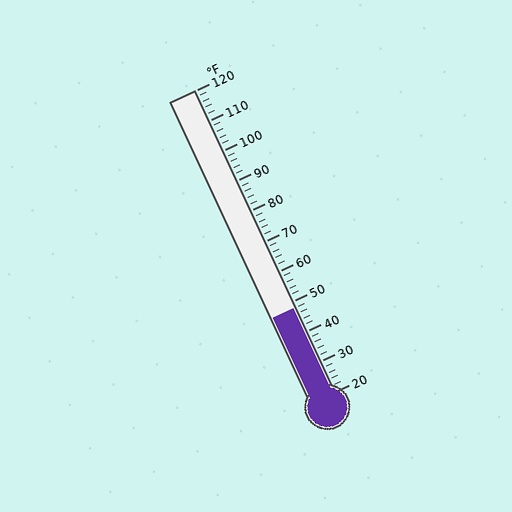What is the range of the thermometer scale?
The thermometer scale ranges from 20°F to 120°F.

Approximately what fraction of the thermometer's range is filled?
The thermometer is filled to approximately 30% of its range.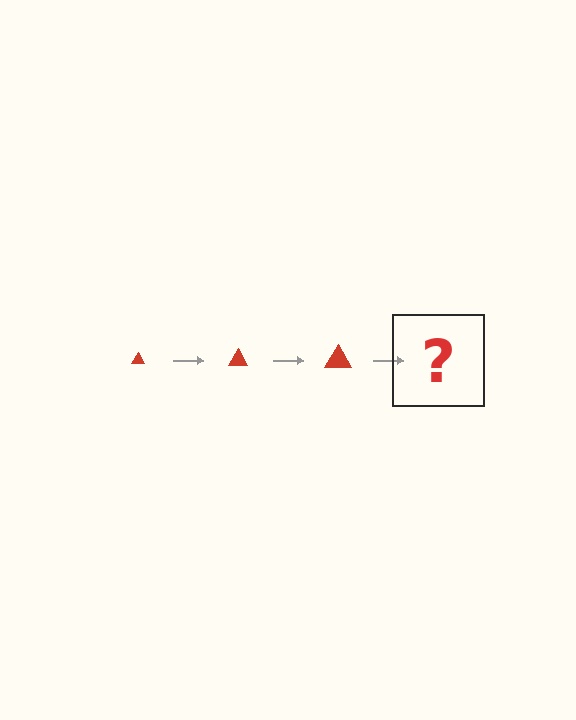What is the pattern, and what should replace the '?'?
The pattern is that the triangle gets progressively larger each step. The '?' should be a red triangle, larger than the previous one.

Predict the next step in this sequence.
The next step is a red triangle, larger than the previous one.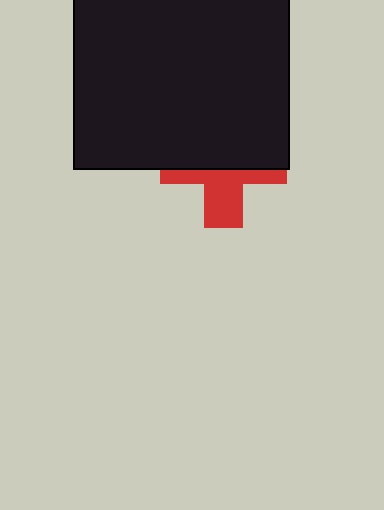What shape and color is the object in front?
The object in front is a black square.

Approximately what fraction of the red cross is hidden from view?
Roughly 58% of the red cross is hidden behind the black square.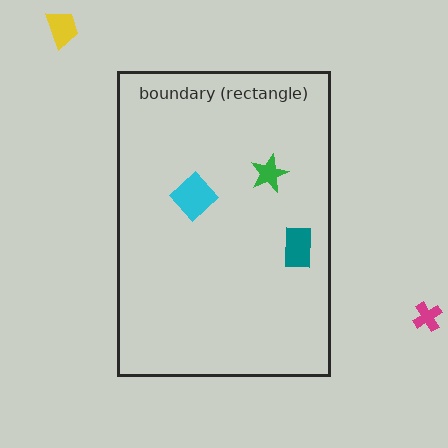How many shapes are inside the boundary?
3 inside, 2 outside.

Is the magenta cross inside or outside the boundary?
Outside.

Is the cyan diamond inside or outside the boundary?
Inside.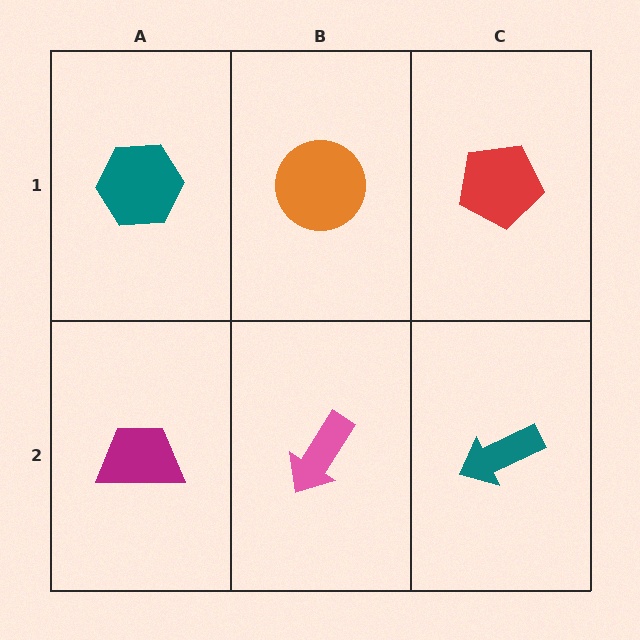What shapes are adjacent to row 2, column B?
An orange circle (row 1, column B), a magenta trapezoid (row 2, column A), a teal arrow (row 2, column C).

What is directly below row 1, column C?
A teal arrow.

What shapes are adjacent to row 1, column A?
A magenta trapezoid (row 2, column A), an orange circle (row 1, column B).